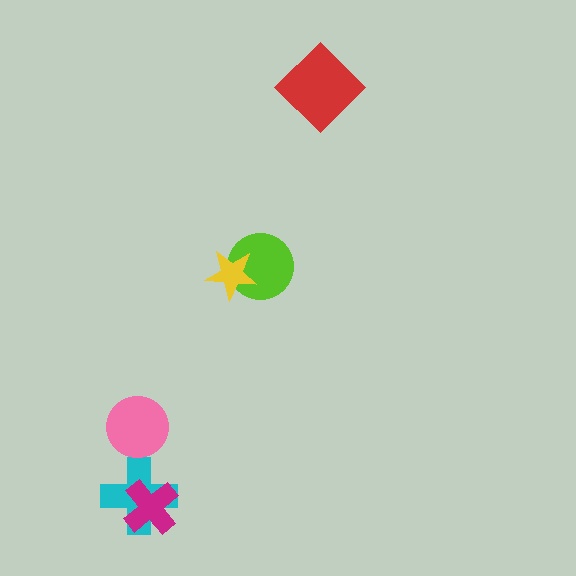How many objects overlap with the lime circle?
1 object overlaps with the lime circle.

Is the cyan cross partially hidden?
Yes, it is partially covered by another shape.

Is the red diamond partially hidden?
No, no other shape covers it.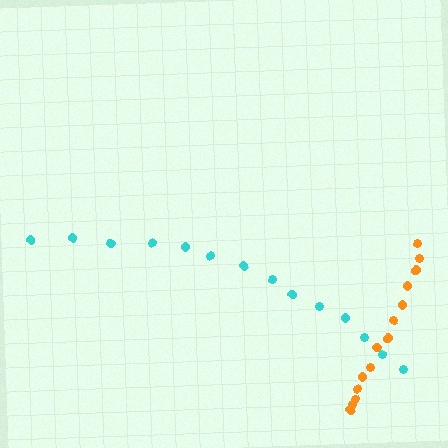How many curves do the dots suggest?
There are 2 distinct paths.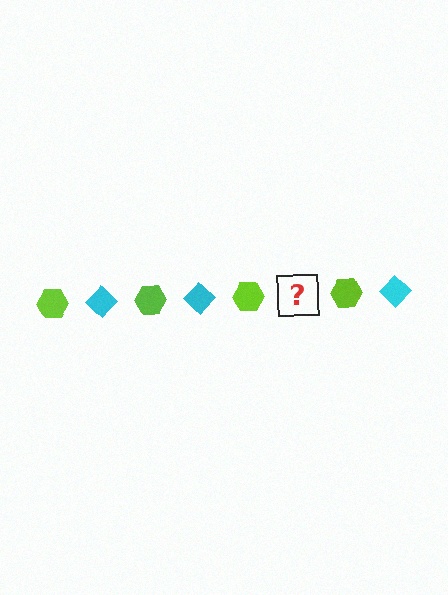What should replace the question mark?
The question mark should be replaced with a cyan diamond.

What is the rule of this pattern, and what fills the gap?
The rule is that the pattern alternates between lime hexagon and cyan diamond. The gap should be filled with a cyan diamond.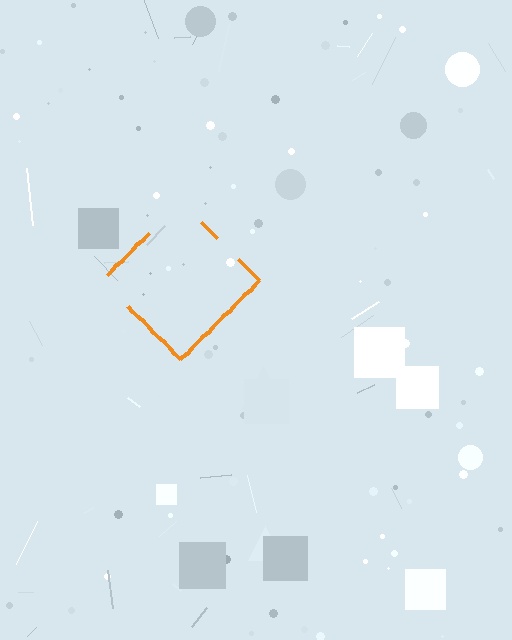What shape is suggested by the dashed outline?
The dashed outline suggests a diamond.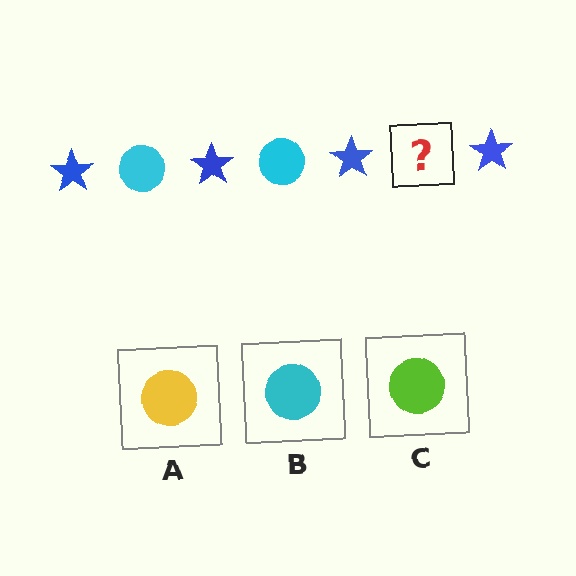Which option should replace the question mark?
Option B.